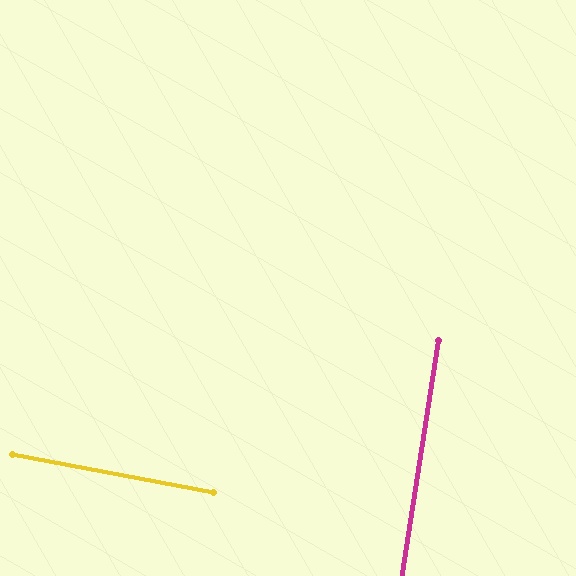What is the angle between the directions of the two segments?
Approximately 88 degrees.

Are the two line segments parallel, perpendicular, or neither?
Perpendicular — they meet at approximately 88°.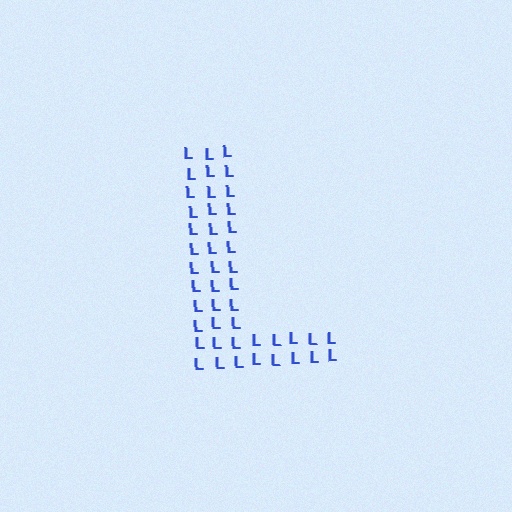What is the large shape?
The large shape is the letter L.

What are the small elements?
The small elements are letter L's.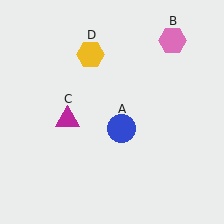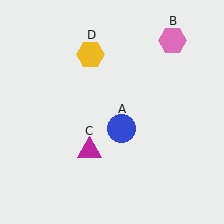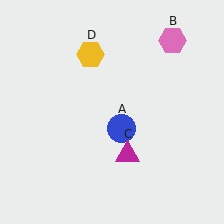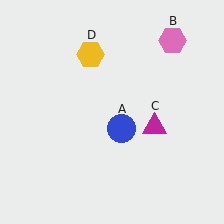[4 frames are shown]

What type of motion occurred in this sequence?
The magenta triangle (object C) rotated counterclockwise around the center of the scene.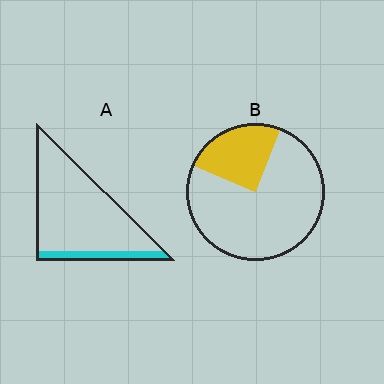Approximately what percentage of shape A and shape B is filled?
A is approximately 15% and B is approximately 25%.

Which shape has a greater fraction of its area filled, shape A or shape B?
Shape B.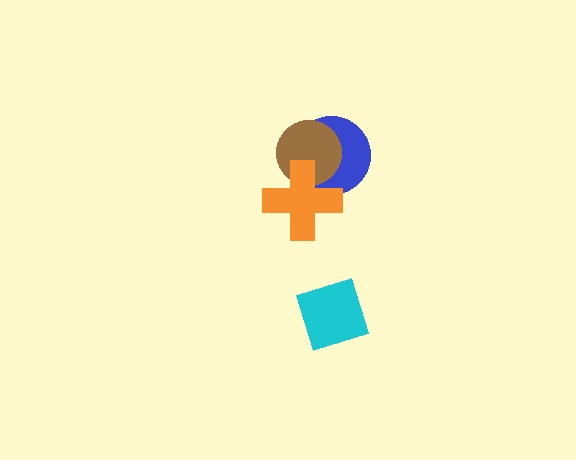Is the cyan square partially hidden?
No, no other shape covers it.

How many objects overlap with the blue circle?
2 objects overlap with the blue circle.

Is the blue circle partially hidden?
Yes, it is partially covered by another shape.